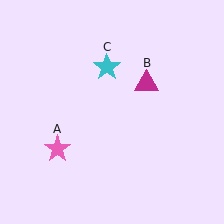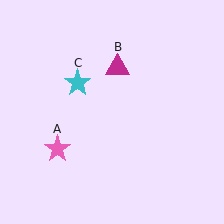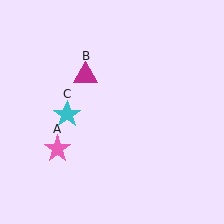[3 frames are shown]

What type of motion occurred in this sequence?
The magenta triangle (object B), cyan star (object C) rotated counterclockwise around the center of the scene.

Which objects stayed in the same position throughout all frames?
Pink star (object A) remained stationary.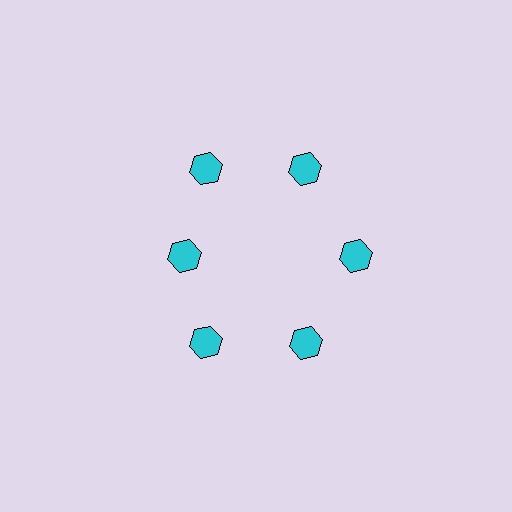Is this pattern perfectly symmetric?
No. The 6 cyan hexagons are arranged in a ring, but one element near the 9 o'clock position is pulled inward toward the center, breaking the 6-fold rotational symmetry.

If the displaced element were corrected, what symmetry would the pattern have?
It would have 6-fold rotational symmetry — the pattern would map onto itself every 60 degrees.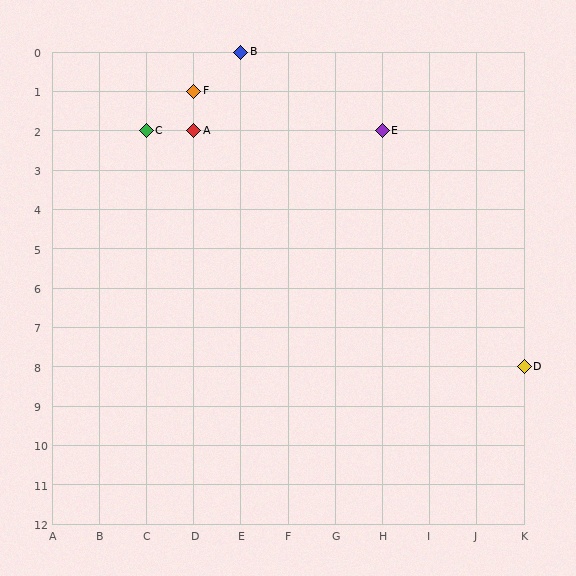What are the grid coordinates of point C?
Point C is at grid coordinates (C, 2).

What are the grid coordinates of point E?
Point E is at grid coordinates (H, 2).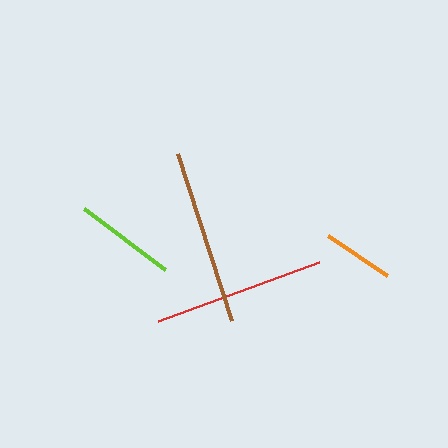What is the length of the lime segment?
The lime segment is approximately 101 pixels long.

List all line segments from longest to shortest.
From longest to shortest: brown, red, lime, orange.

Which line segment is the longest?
The brown line is the longest at approximately 175 pixels.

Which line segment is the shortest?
The orange line is the shortest at approximately 71 pixels.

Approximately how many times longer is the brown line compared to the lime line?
The brown line is approximately 1.7 times the length of the lime line.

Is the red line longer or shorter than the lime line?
The red line is longer than the lime line.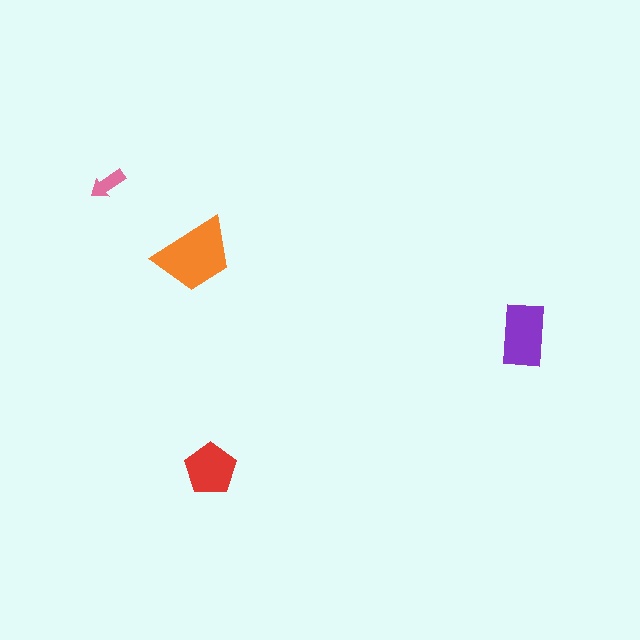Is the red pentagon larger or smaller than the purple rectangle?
Smaller.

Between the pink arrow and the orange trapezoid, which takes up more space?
The orange trapezoid.